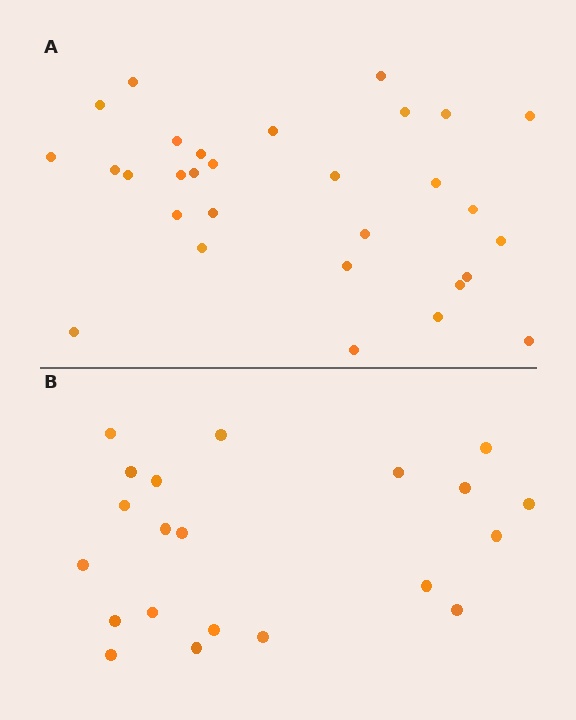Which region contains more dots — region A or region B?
Region A (the top region) has more dots.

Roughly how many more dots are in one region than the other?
Region A has roughly 8 or so more dots than region B.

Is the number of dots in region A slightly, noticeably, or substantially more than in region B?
Region A has noticeably more, but not dramatically so. The ratio is roughly 1.4 to 1.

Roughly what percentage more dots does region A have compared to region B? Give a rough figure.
About 45% more.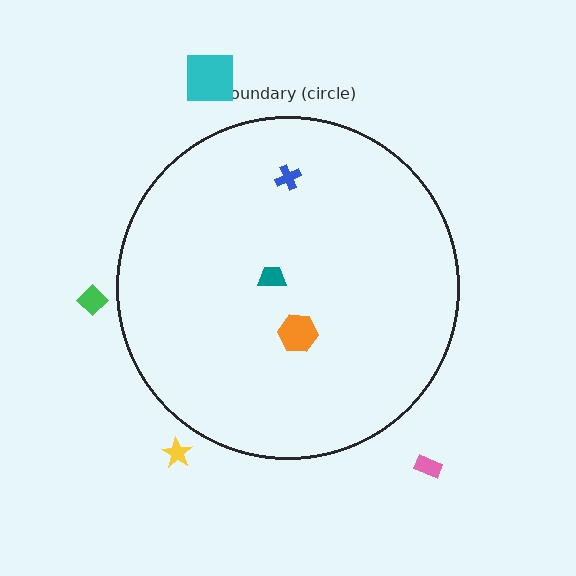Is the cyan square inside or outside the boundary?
Outside.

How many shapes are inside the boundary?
3 inside, 4 outside.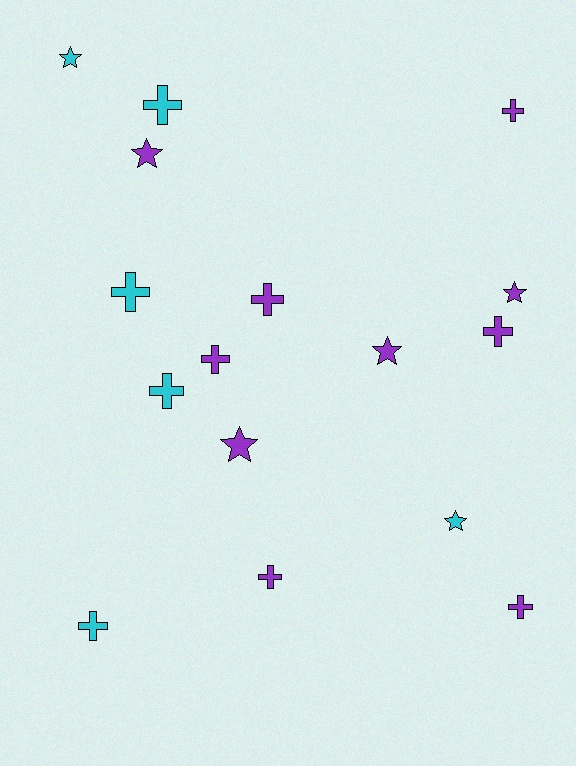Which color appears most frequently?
Purple, with 10 objects.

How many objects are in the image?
There are 16 objects.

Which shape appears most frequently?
Cross, with 10 objects.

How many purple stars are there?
There are 4 purple stars.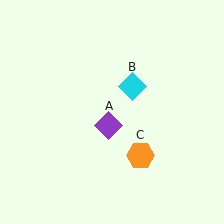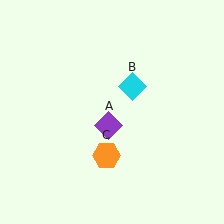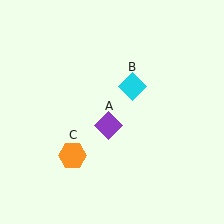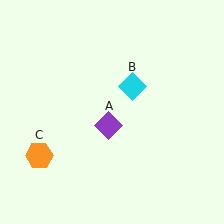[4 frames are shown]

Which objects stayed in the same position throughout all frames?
Purple diamond (object A) and cyan diamond (object B) remained stationary.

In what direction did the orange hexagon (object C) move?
The orange hexagon (object C) moved left.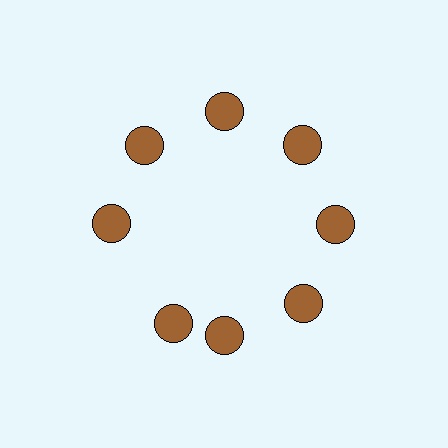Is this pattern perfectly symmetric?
No. The 8 brown circles are arranged in a ring, but one element near the 8 o'clock position is rotated out of alignment along the ring, breaking the 8-fold rotational symmetry.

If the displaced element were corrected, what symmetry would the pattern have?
It would have 8-fold rotational symmetry — the pattern would map onto itself every 45 degrees.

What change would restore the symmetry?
The symmetry would be restored by rotating it back into even spacing with its neighbors so that all 8 circles sit at equal angles and equal distance from the center.